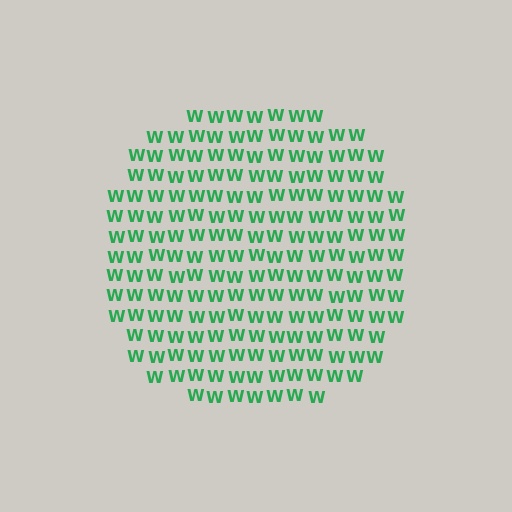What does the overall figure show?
The overall figure shows a circle.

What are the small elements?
The small elements are letter W's.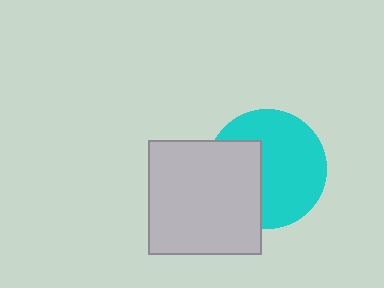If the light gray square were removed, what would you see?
You would see the complete cyan circle.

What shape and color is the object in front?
The object in front is a light gray square.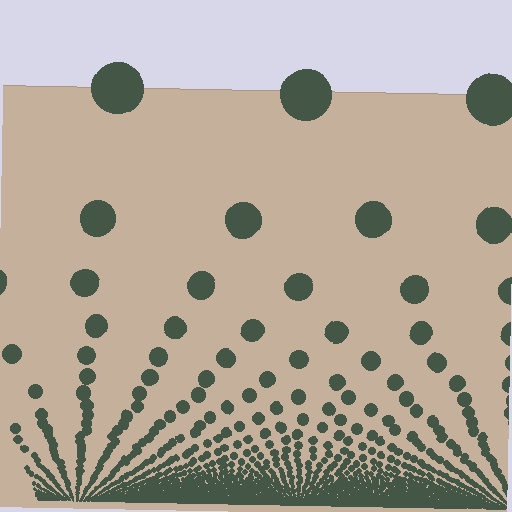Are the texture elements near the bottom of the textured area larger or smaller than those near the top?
Smaller. The gradient is inverted — elements near the bottom are smaller and denser.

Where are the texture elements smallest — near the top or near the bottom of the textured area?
Near the bottom.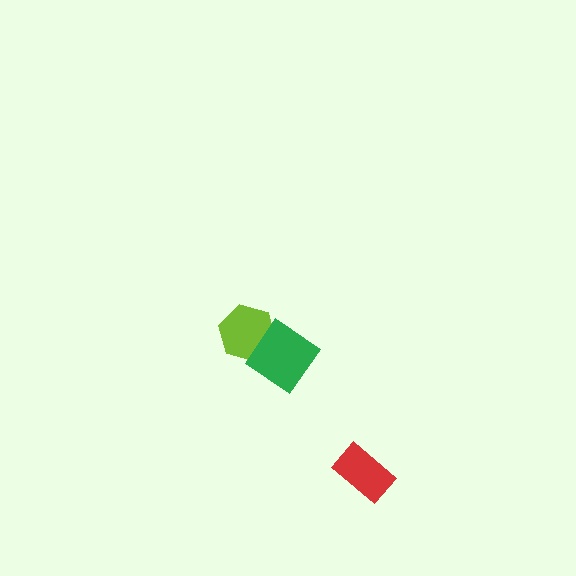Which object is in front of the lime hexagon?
The green diamond is in front of the lime hexagon.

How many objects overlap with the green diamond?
1 object overlaps with the green diamond.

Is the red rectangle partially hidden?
No, no other shape covers it.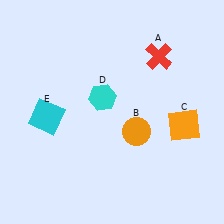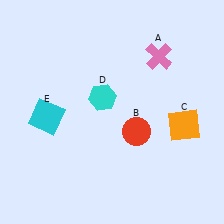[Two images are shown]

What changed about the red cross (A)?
In Image 1, A is red. In Image 2, it changed to pink.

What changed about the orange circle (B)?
In Image 1, B is orange. In Image 2, it changed to red.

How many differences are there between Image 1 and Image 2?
There are 2 differences between the two images.